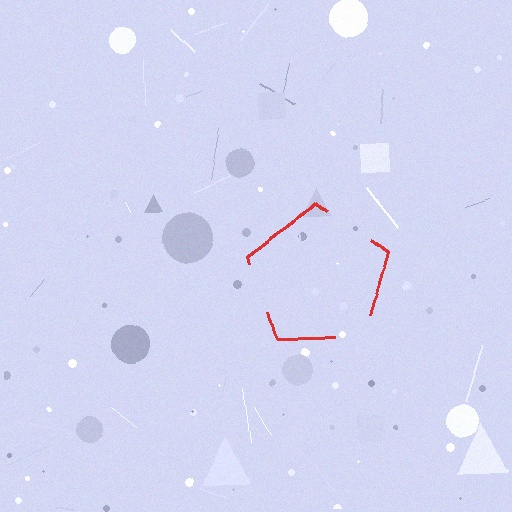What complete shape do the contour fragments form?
The contour fragments form a pentagon.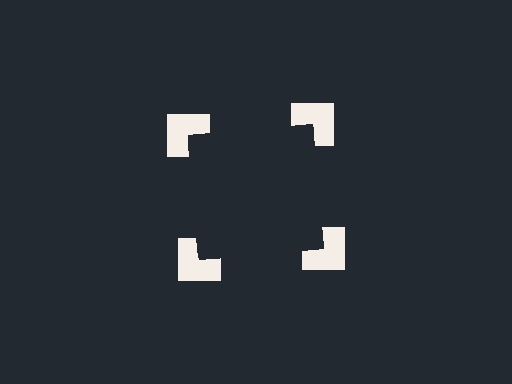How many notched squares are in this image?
There are 4 — one at each vertex of the illusory square.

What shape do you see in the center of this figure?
An illusory square — its edges are inferred from the aligned wedge cuts in the notched squares, not physically drawn.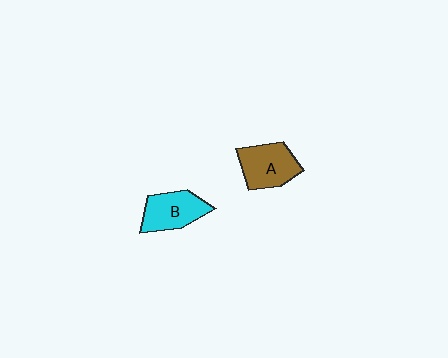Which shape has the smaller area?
Shape B (cyan).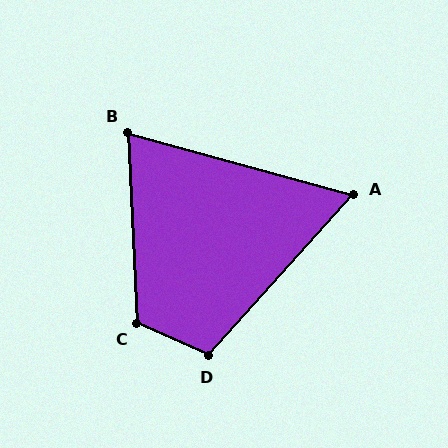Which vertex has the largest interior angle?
C, at approximately 116 degrees.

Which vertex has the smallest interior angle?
A, at approximately 64 degrees.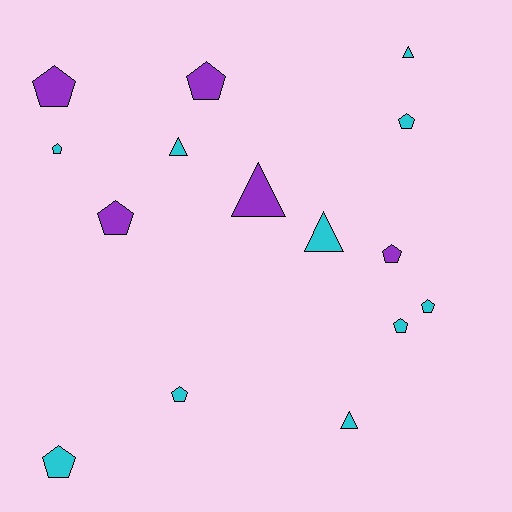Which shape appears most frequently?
Pentagon, with 10 objects.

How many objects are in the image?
There are 15 objects.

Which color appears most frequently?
Cyan, with 10 objects.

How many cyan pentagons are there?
There are 6 cyan pentagons.